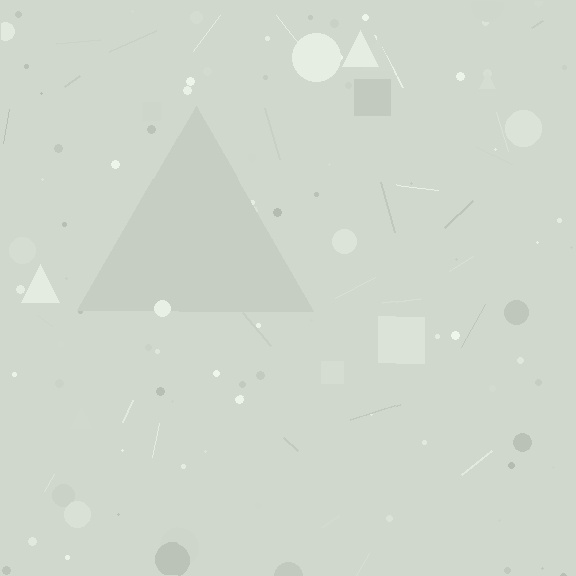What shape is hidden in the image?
A triangle is hidden in the image.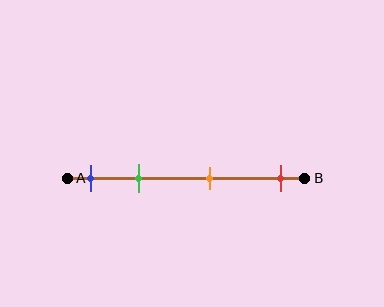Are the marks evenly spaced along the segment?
No, the marks are not evenly spaced.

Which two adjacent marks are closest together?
The blue and green marks are the closest adjacent pair.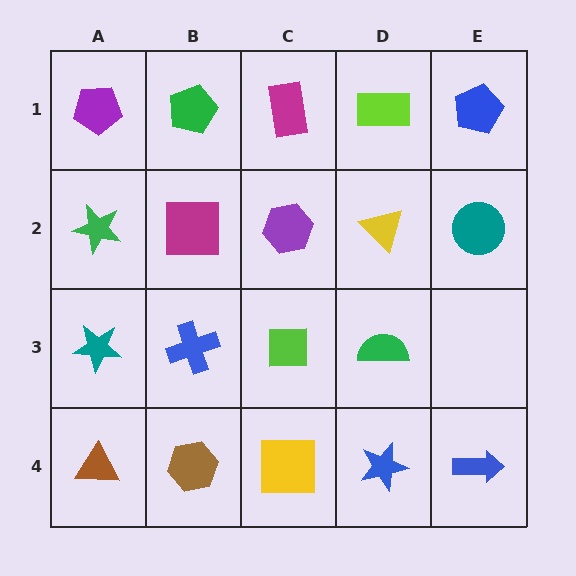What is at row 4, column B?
A brown hexagon.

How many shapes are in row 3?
4 shapes.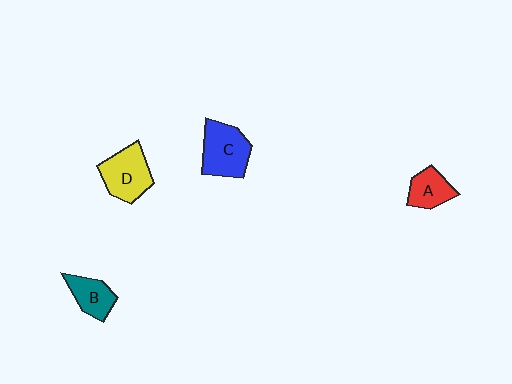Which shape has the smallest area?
Shape A (red).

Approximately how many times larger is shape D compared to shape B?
Approximately 1.5 times.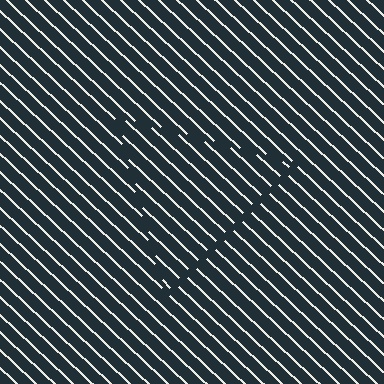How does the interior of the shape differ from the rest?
The interior of the shape contains the same grating, shifted by half a period — the contour is defined by the phase discontinuity where line-ends from the inner and outer gratings abut.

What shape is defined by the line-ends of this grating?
An illusory triangle. The interior of the shape contains the same grating, shifted by half a period — the contour is defined by the phase discontinuity where line-ends from the inner and outer gratings abut.